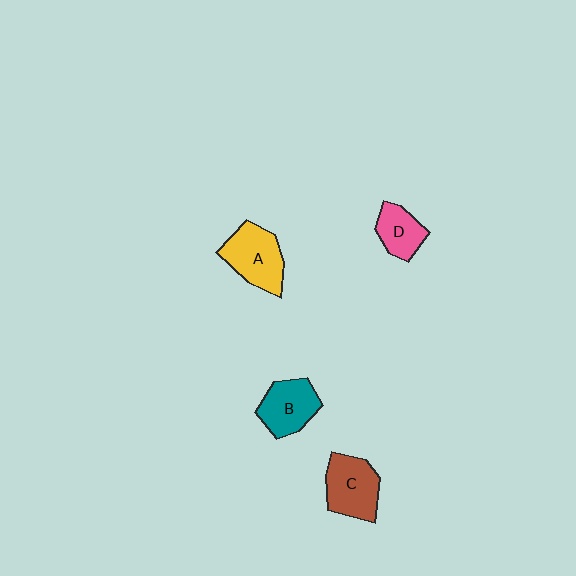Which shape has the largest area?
Shape A (yellow).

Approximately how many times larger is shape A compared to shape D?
Approximately 1.5 times.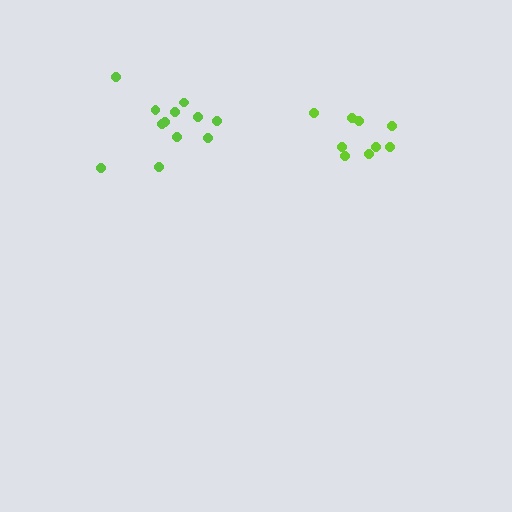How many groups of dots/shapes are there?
There are 2 groups.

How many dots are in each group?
Group 1: 12 dots, Group 2: 9 dots (21 total).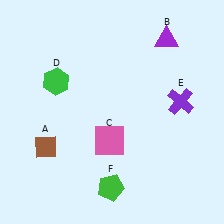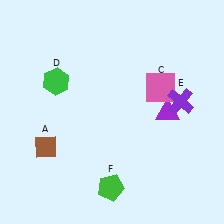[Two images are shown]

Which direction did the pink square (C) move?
The pink square (C) moved up.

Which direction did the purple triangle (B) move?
The purple triangle (B) moved down.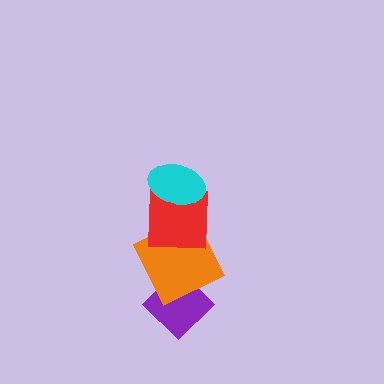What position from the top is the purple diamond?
The purple diamond is 4th from the top.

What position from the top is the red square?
The red square is 2nd from the top.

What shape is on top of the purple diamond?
The orange square is on top of the purple diamond.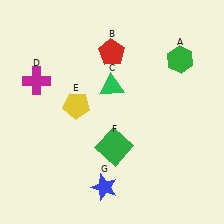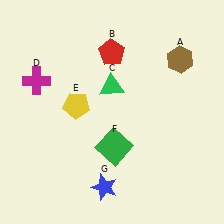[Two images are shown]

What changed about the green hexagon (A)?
In Image 1, A is green. In Image 2, it changed to brown.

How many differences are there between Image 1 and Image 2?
There is 1 difference between the two images.